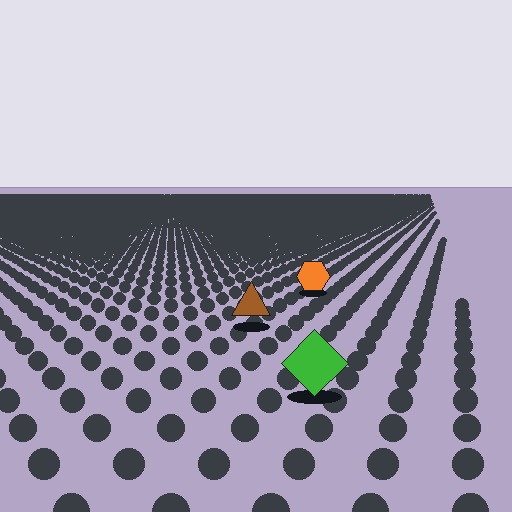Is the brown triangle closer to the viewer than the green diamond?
No. The green diamond is closer — you can tell from the texture gradient: the ground texture is coarser near it.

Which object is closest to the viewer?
The green diamond is closest. The texture marks near it are larger and more spread out.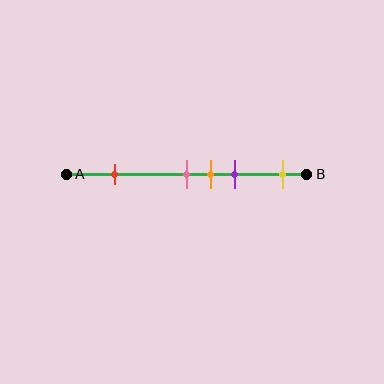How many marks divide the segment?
There are 5 marks dividing the segment.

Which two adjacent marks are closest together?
The pink and orange marks are the closest adjacent pair.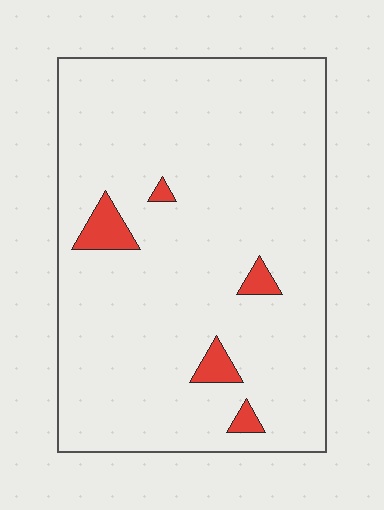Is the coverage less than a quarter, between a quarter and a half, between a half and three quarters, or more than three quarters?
Less than a quarter.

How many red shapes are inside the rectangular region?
5.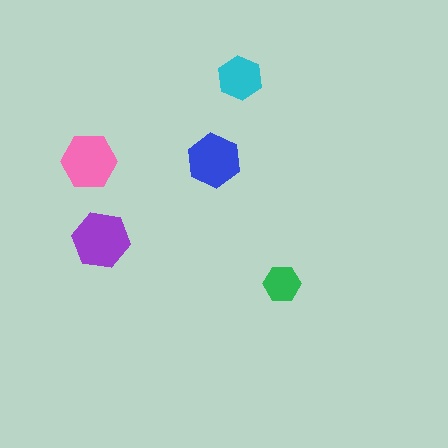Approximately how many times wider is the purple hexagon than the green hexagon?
About 1.5 times wider.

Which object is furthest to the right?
The green hexagon is rightmost.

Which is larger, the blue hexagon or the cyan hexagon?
The blue one.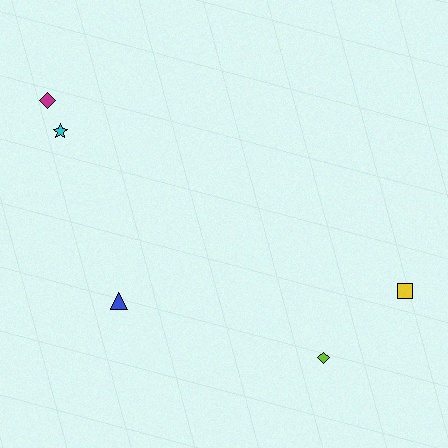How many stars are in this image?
There is 1 star.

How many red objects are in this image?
There are no red objects.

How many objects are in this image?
There are 5 objects.